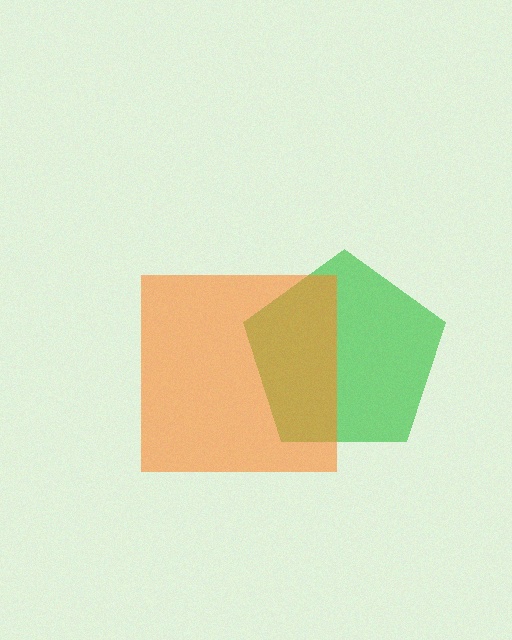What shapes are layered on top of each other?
The layered shapes are: a green pentagon, an orange square.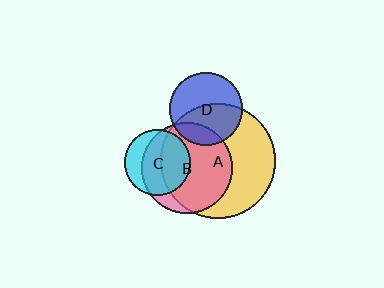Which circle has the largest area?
Circle A (yellow).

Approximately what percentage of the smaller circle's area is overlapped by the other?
Approximately 50%.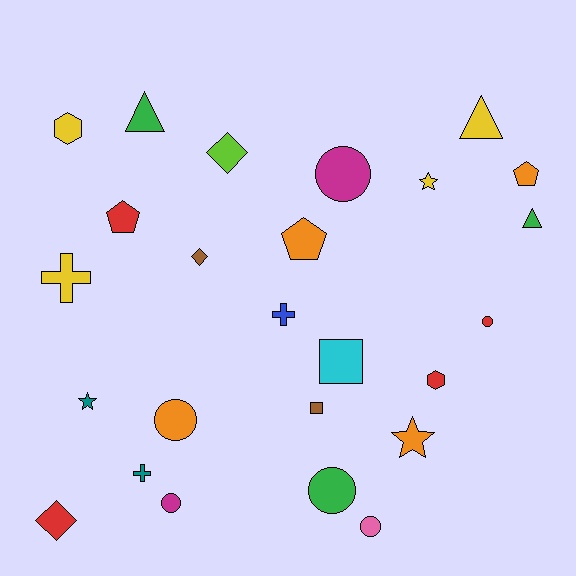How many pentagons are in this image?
There are 3 pentagons.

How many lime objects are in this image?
There is 1 lime object.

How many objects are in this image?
There are 25 objects.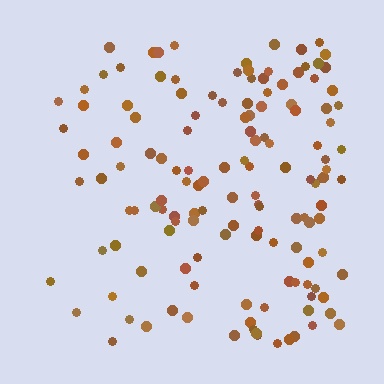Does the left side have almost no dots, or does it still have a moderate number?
Still a moderate number, just noticeably fewer than the right.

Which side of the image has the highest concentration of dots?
The right.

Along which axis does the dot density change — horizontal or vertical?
Horizontal.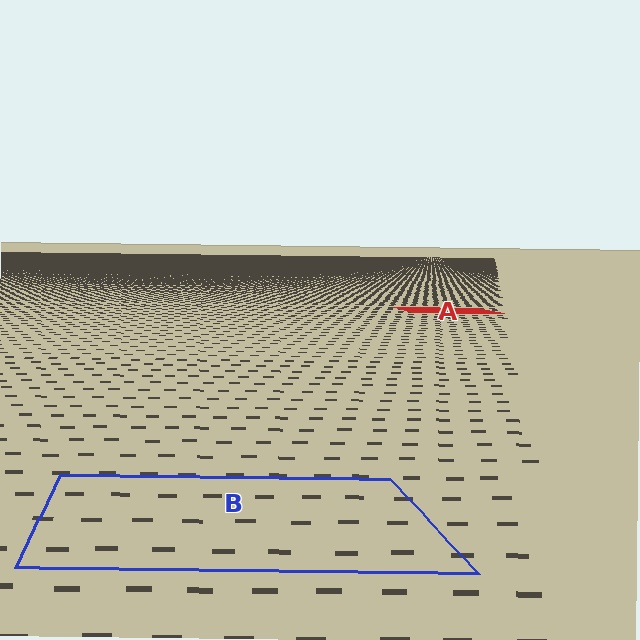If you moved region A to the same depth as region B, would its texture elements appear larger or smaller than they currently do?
They would appear larger. At a closer depth, the same texture elements are projected at a bigger on-screen size.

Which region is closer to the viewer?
Region B is closer. The texture elements there are larger and more spread out.